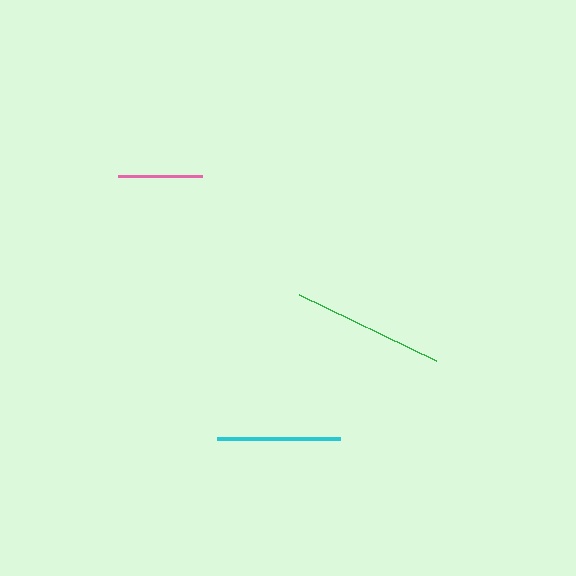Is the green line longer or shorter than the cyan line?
The green line is longer than the cyan line.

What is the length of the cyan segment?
The cyan segment is approximately 123 pixels long.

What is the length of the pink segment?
The pink segment is approximately 84 pixels long.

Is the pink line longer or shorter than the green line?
The green line is longer than the pink line.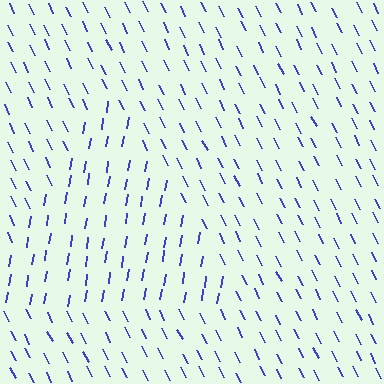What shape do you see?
I see a triangle.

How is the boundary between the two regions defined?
The boundary is defined purely by a change in line orientation (approximately 36 degrees difference). All lines are the same color and thickness.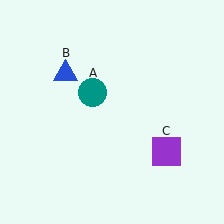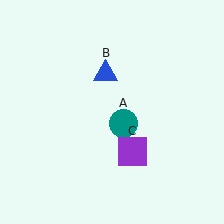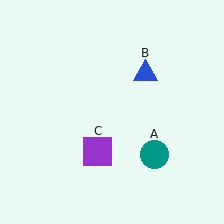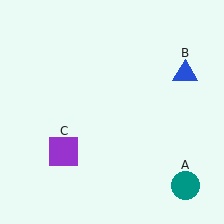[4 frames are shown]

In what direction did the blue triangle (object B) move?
The blue triangle (object B) moved right.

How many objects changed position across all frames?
3 objects changed position: teal circle (object A), blue triangle (object B), purple square (object C).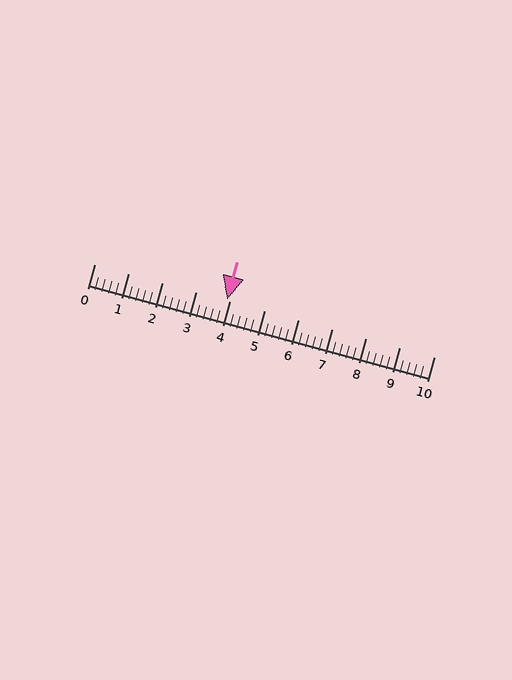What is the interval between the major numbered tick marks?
The major tick marks are spaced 1 units apart.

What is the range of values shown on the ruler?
The ruler shows values from 0 to 10.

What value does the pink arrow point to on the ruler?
The pink arrow points to approximately 3.9.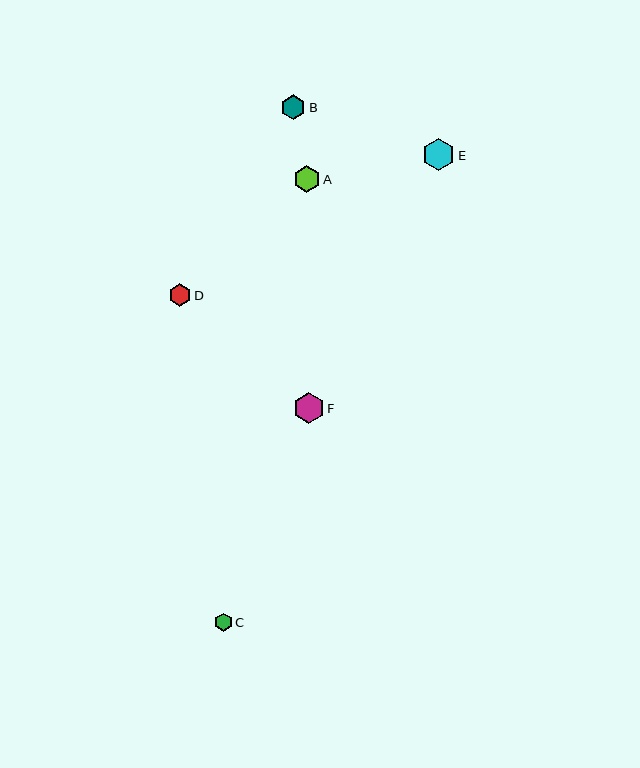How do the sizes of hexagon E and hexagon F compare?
Hexagon E and hexagon F are approximately the same size.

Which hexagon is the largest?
Hexagon E is the largest with a size of approximately 32 pixels.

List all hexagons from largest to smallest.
From largest to smallest: E, F, A, B, D, C.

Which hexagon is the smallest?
Hexagon C is the smallest with a size of approximately 18 pixels.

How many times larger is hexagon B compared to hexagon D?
Hexagon B is approximately 1.1 times the size of hexagon D.